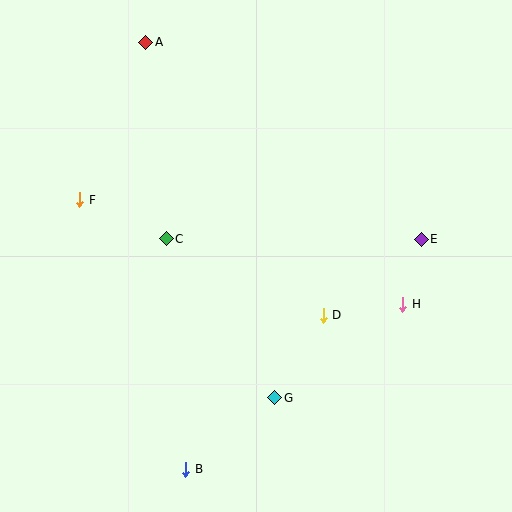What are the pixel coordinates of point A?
Point A is at (146, 42).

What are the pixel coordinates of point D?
Point D is at (323, 315).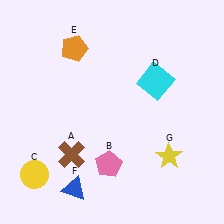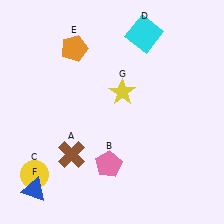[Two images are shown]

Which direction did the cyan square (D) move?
The cyan square (D) moved up.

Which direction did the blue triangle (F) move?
The blue triangle (F) moved left.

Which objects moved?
The objects that moved are: the cyan square (D), the blue triangle (F), the yellow star (G).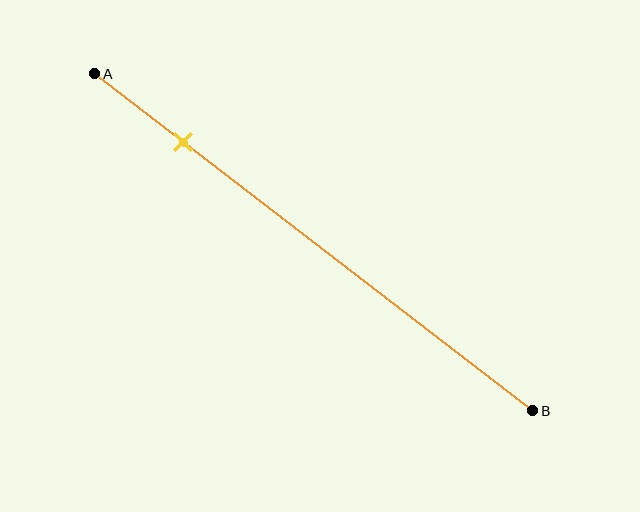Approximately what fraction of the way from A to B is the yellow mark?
The yellow mark is approximately 20% of the way from A to B.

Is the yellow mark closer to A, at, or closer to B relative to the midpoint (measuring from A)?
The yellow mark is closer to point A than the midpoint of segment AB.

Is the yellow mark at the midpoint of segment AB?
No, the mark is at about 20% from A, not at the 50% midpoint.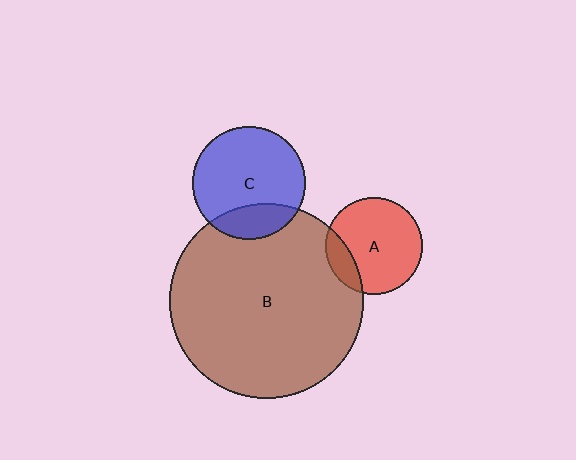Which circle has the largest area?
Circle B (brown).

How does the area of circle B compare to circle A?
Approximately 4.0 times.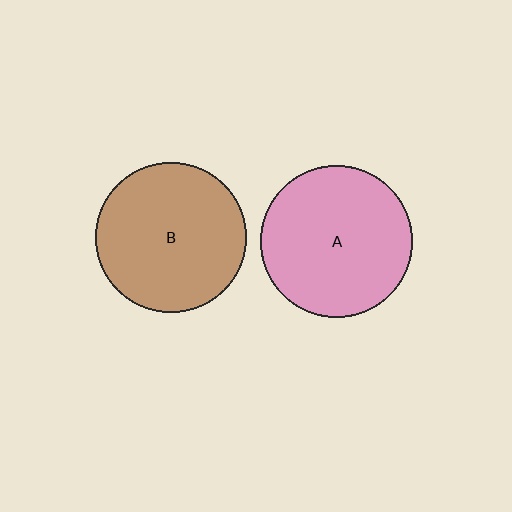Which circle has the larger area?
Circle A (pink).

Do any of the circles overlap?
No, none of the circles overlap.